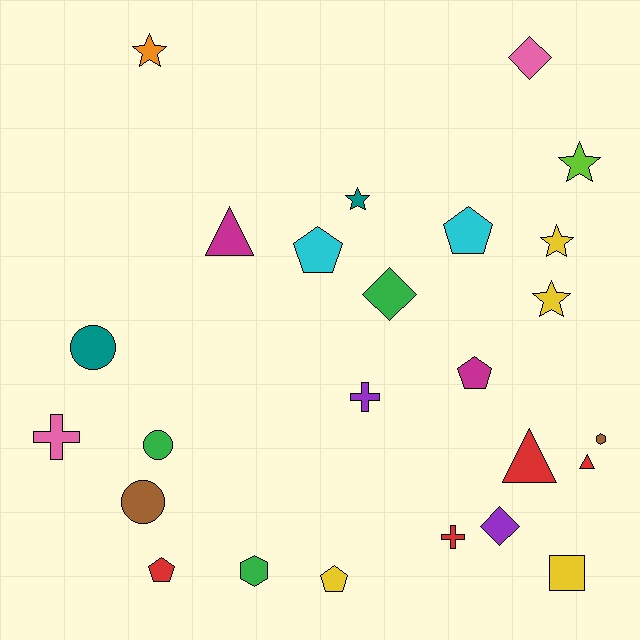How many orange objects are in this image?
There is 1 orange object.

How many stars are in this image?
There are 5 stars.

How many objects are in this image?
There are 25 objects.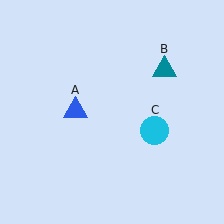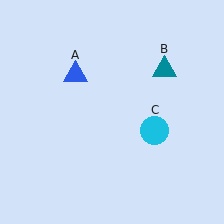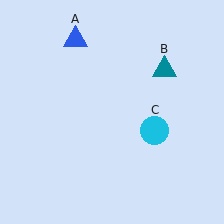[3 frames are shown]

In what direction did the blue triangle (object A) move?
The blue triangle (object A) moved up.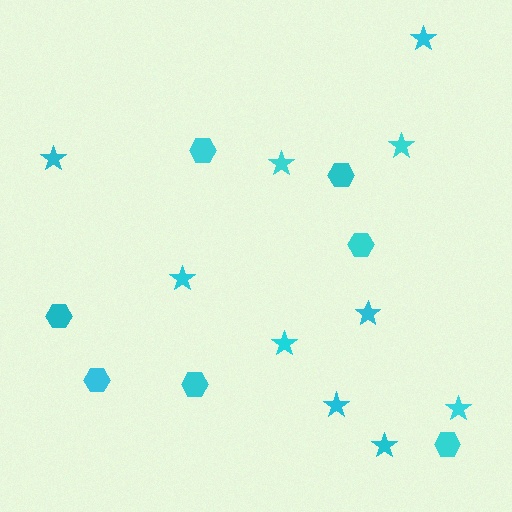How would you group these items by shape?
There are 2 groups: one group of hexagons (7) and one group of stars (10).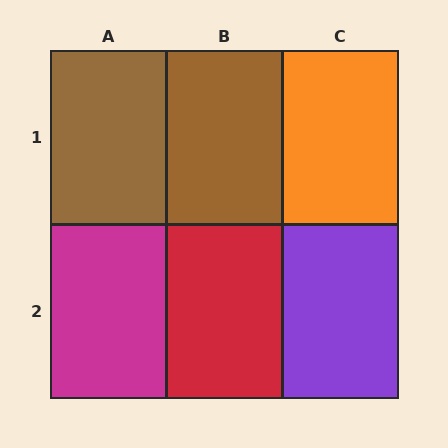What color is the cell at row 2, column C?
Purple.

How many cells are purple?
1 cell is purple.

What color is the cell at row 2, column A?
Magenta.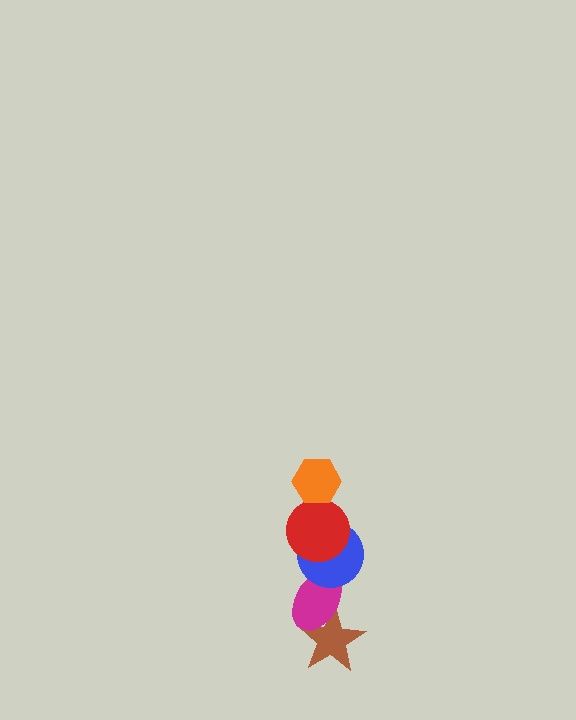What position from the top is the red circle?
The red circle is 2nd from the top.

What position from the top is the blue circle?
The blue circle is 3rd from the top.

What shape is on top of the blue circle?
The red circle is on top of the blue circle.